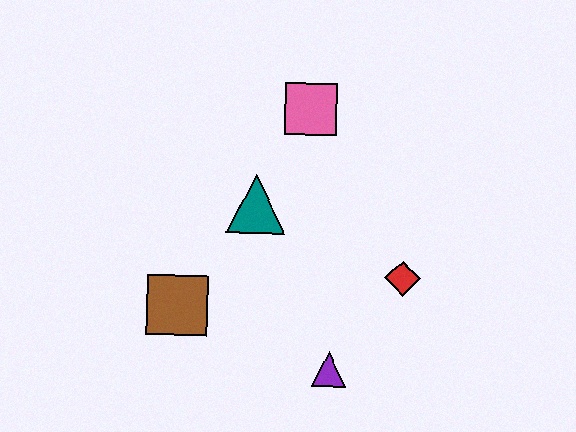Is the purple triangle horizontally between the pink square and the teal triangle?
No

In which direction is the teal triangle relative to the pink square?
The teal triangle is below the pink square.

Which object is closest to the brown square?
The teal triangle is closest to the brown square.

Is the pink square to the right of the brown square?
Yes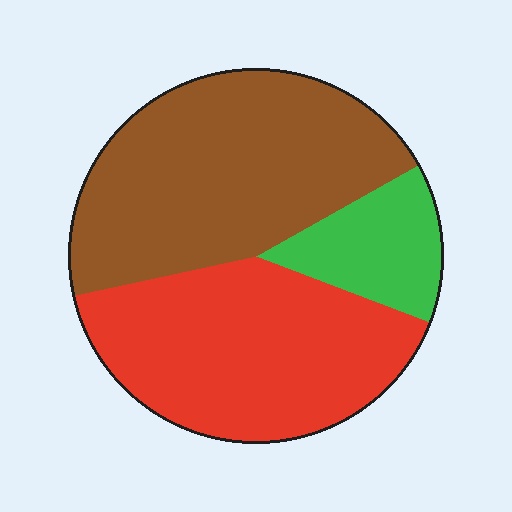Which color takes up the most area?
Brown, at roughly 45%.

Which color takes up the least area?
Green, at roughly 15%.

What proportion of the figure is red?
Red covers roughly 40% of the figure.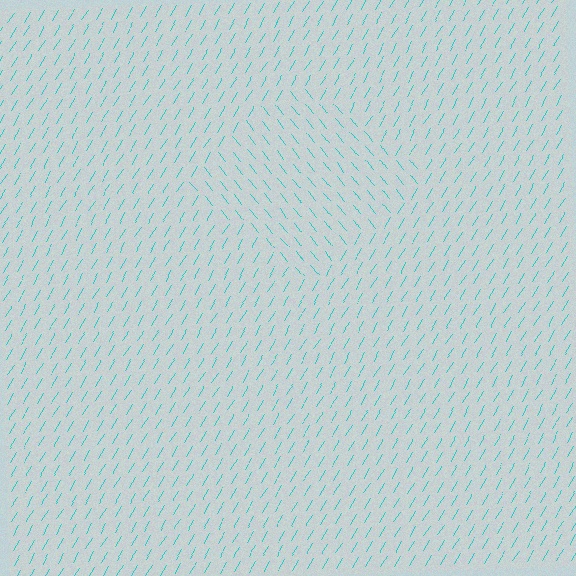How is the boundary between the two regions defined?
The boundary is defined purely by a change in line orientation (approximately 70 degrees difference). All lines are the same color and thickness.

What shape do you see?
I see a diamond.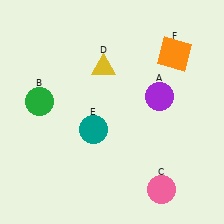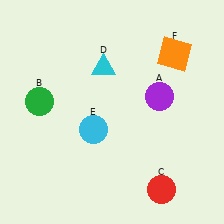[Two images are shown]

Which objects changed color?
C changed from pink to red. D changed from yellow to cyan. E changed from teal to cyan.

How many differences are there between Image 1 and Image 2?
There are 3 differences between the two images.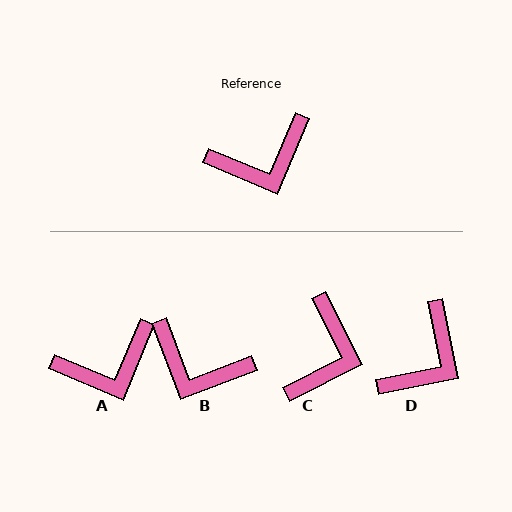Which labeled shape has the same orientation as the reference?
A.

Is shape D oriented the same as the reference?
No, it is off by about 34 degrees.